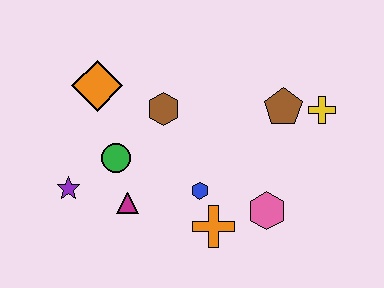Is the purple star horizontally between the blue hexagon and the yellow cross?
No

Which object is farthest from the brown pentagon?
The purple star is farthest from the brown pentagon.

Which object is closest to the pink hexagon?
The orange cross is closest to the pink hexagon.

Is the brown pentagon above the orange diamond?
No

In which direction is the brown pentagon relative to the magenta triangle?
The brown pentagon is to the right of the magenta triangle.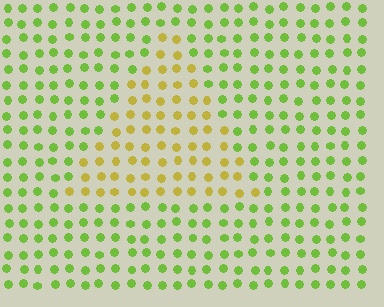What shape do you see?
I see a triangle.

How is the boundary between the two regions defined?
The boundary is defined purely by a slight shift in hue (about 42 degrees). Spacing, size, and orientation are identical on both sides.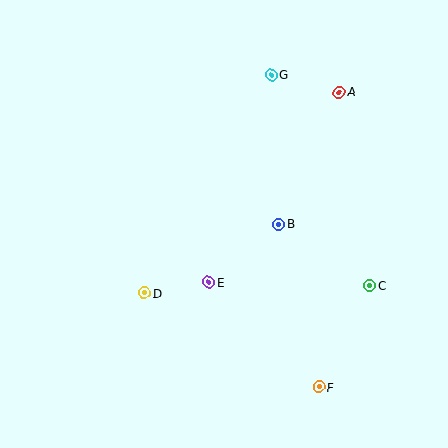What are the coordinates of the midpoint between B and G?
The midpoint between B and G is at (275, 149).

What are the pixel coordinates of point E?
Point E is at (209, 282).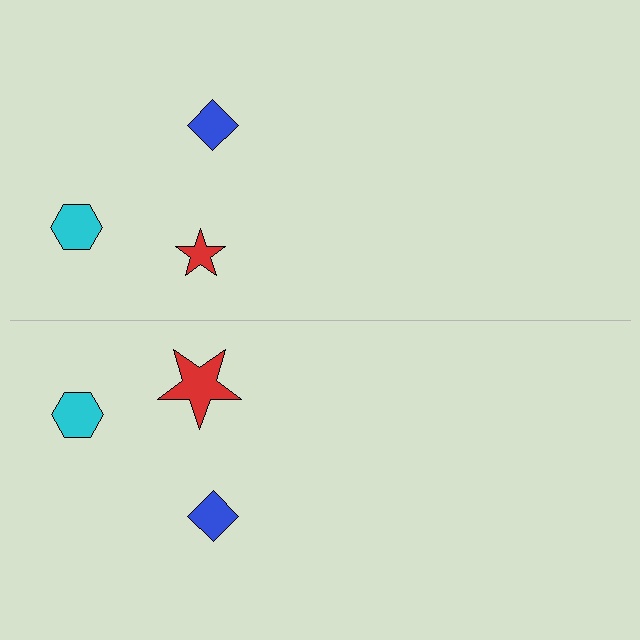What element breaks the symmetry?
The red star on the bottom side has a different size than its mirror counterpart.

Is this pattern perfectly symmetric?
No, the pattern is not perfectly symmetric. The red star on the bottom side has a different size than its mirror counterpart.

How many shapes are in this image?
There are 6 shapes in this image.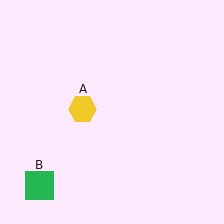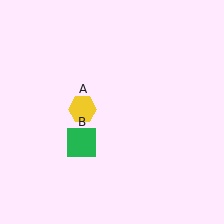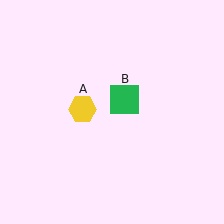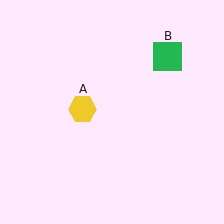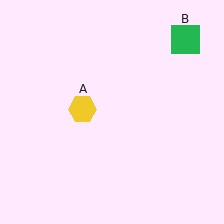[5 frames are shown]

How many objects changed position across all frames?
1 object changed position: green square (object B).